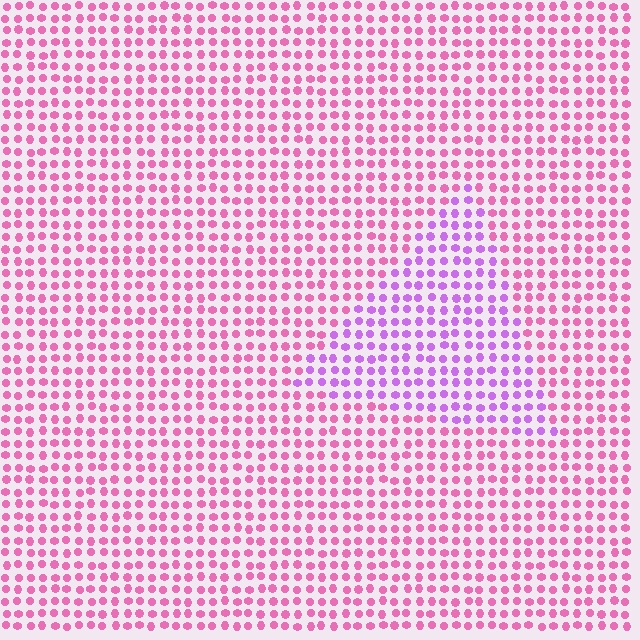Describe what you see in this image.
The image is filled with small pink elements in a uniform arrangement. A triangle-shaped region is visible where the elements are tinted to a slightly different hue, forming a subtle color boundary.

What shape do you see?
I see a triangle.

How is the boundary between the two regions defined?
The boundary is defined purely by a slight shift in hue (about 40 degrees). Spacing, size, and orientation are identical on both sides.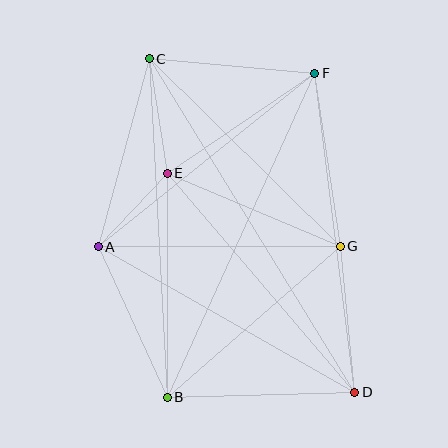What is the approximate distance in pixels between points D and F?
The distance between D and F is approximately 321 pixels.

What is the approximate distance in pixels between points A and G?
The distance between A and G is approximately 242 pixels.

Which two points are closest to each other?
Points A and E are closest to each other.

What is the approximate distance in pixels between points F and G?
The distance between F and G is approximately 175 pixels.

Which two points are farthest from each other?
Points C and D are farthest from each other.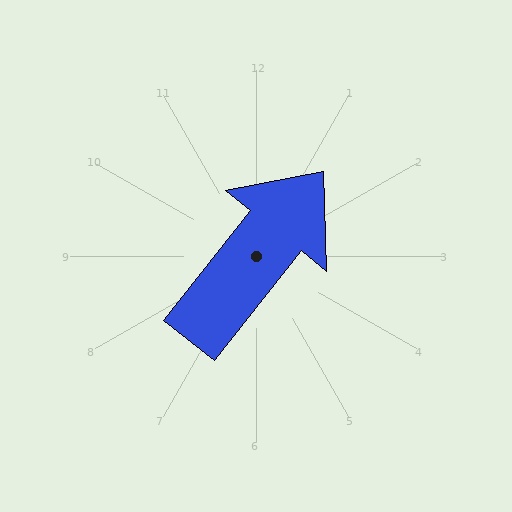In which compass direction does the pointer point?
Northeast.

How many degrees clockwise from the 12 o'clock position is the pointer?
Approximately 39 degrees.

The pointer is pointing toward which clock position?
Roughly 1 o'clock.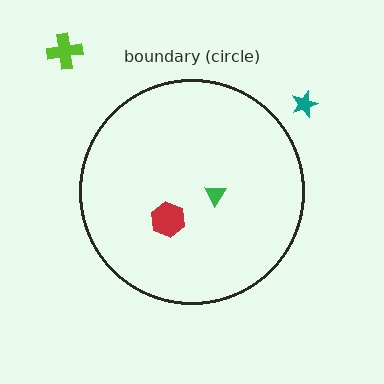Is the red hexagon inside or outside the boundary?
Inside.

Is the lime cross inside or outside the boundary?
Outside.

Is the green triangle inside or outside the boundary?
Inside.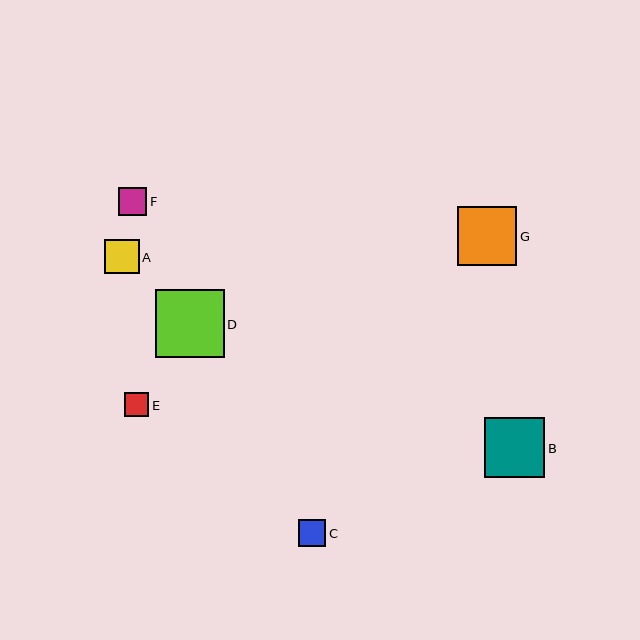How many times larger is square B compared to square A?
Square B is approximately 1.7 times the size of square A.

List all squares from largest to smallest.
From largest to smallest: D, B, G, A, F, C, E.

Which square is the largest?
Square D is the largest with a size of approximately 69 pixels.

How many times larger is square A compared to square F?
Square A is approximately 1.2 times the size of square F.